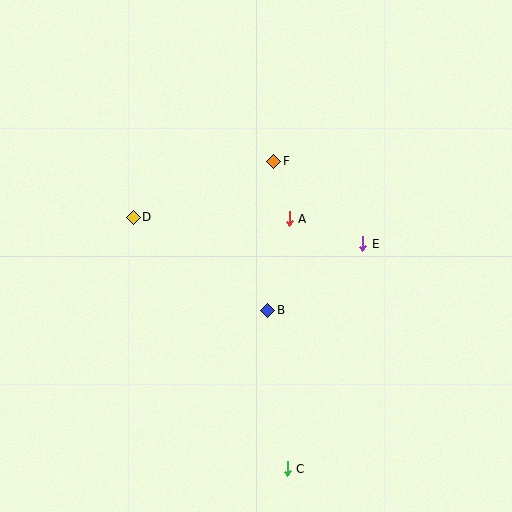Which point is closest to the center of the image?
Point A at (289, 219) is closest to the center.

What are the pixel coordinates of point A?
Point A is at (289, 219).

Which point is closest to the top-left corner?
Point D is closest to the top-left corner.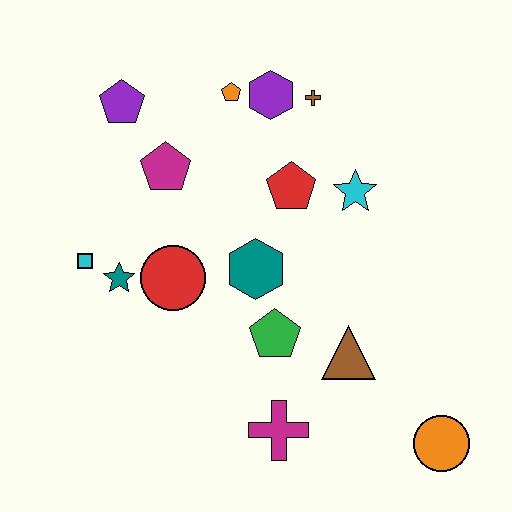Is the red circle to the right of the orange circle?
No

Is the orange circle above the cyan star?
No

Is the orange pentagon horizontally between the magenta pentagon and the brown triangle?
Yes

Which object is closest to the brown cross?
The purple hexagon is closest to the brown cross.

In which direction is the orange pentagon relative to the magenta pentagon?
The orange pentagon is above the magenta pentagon.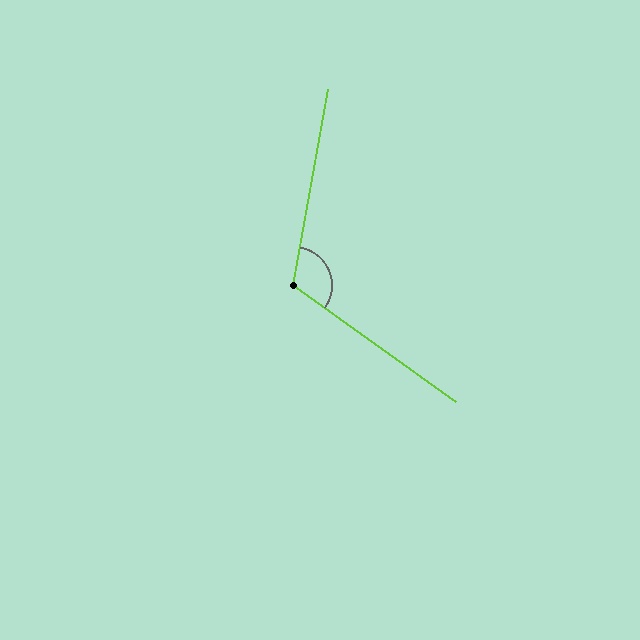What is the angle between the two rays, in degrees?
Approximately 115 degrees.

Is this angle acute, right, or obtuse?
It is obtuse.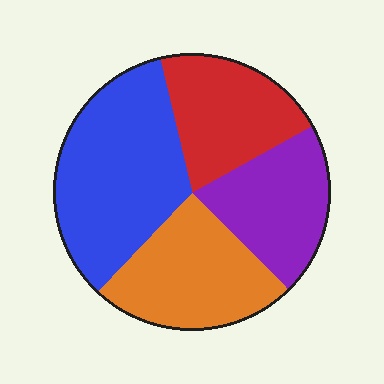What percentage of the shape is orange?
Orange covers about 25% of the shape.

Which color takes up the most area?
Blue, at roughly 35%.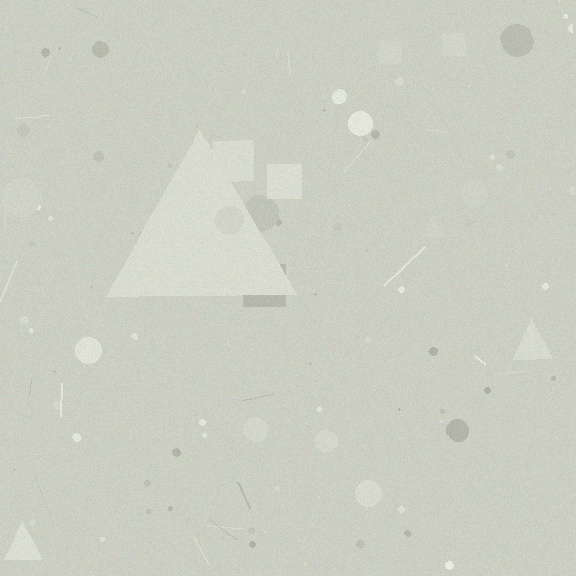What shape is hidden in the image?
A triangle is hidden in the image.